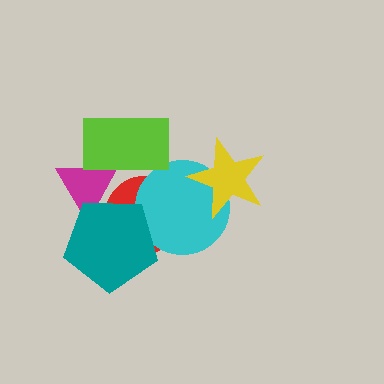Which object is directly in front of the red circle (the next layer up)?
The magenta triangle is directly in front of the red circle.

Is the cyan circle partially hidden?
Yes, it is partially covered by another shape.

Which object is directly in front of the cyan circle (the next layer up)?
The yellow star is directly in front of the cyan circle.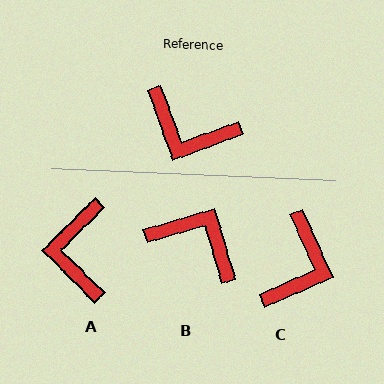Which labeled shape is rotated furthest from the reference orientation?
B, about 176 degrees away.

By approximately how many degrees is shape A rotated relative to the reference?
Approximately 65 degrees clockwise.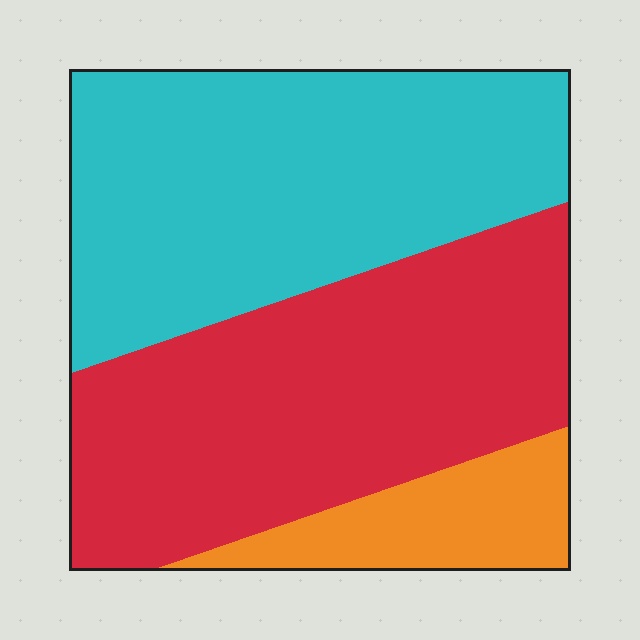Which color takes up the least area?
Orange, at roughly 10%.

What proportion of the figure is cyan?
Cyan takes up between a quarter and a half of the figure.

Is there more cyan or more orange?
Cyan.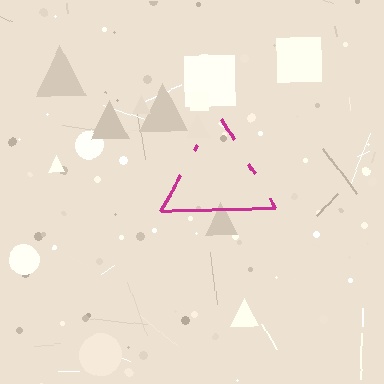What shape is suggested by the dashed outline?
The dashed outline suggests a triangle.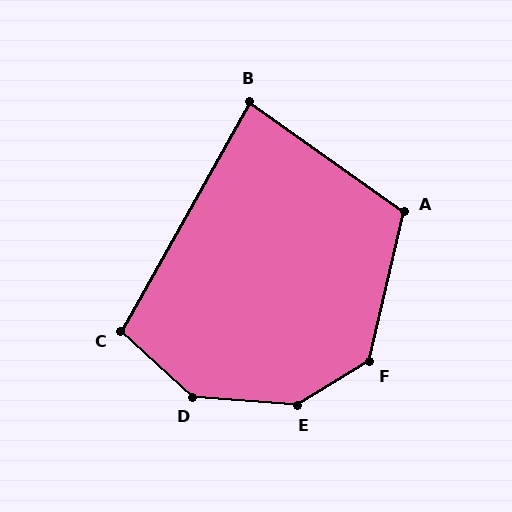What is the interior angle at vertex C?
Approximately 103 degrees (obtuse).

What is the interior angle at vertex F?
Approximately 134 degrees (obtuse).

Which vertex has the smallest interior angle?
B, at approximately 84 degrees.